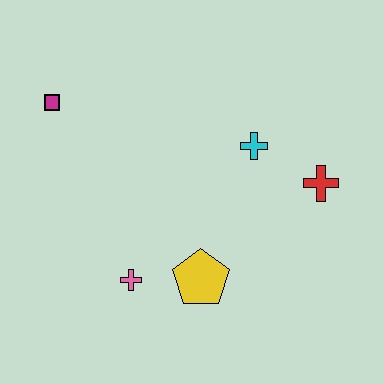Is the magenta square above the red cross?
Yes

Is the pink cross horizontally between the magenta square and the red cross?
Yes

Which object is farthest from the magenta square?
The red cross is farthest from the magenta square.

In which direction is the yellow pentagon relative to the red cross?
The yellow pentagon is to the left of the red cross.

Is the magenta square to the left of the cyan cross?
Yes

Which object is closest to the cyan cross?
The red cross is closest to the cyan cross.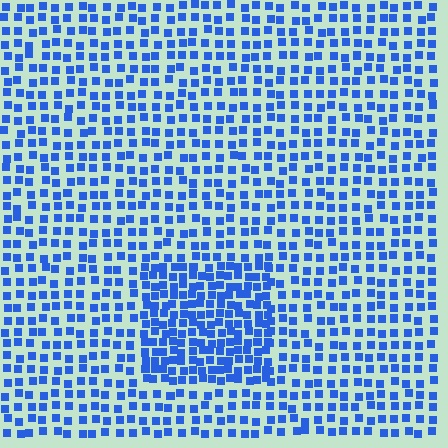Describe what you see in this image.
The image contains small blue elements arranged at two different densities. A rectangle-shaped region is visible where the elements are more densely packed than the surrounding area.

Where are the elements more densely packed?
The elements are more densely packed inside the rectangle boundary.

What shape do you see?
I see a rectangle.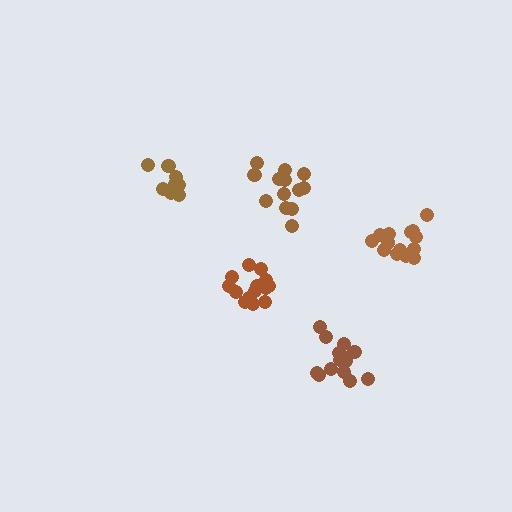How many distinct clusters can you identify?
There are 5 distinct clusters.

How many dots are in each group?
Group 1: 13 dots, Group 2: 13 dots, Group 3: 9 dots, Group 4: 15 dots, Group 5: 14 dots (64 total).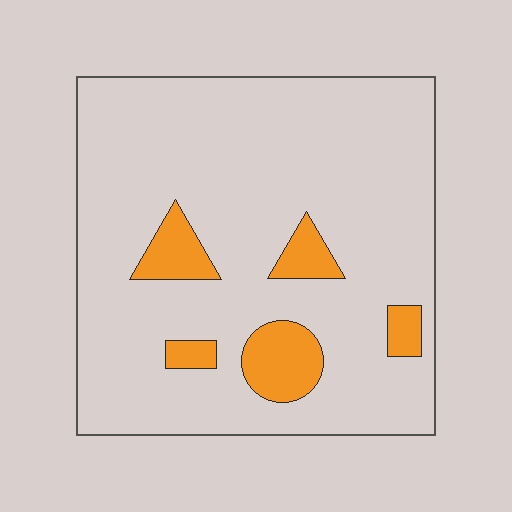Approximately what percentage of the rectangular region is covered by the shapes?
Approximately 10%.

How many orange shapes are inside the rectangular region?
5.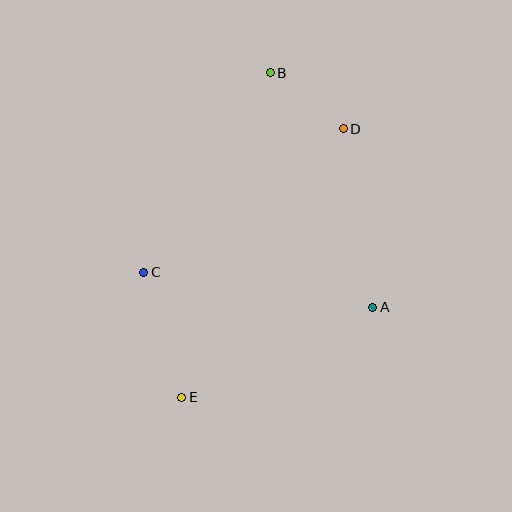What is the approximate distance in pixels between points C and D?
The distance between C and D is approximately 246 pixels.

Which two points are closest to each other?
Points B and D are closest to each other.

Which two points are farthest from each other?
Points B and E are farthest from each other.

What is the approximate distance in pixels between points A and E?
The distance between A and E is approximately 211 pixels.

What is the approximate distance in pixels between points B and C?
The distance between B and C is approximately 236 pixels.